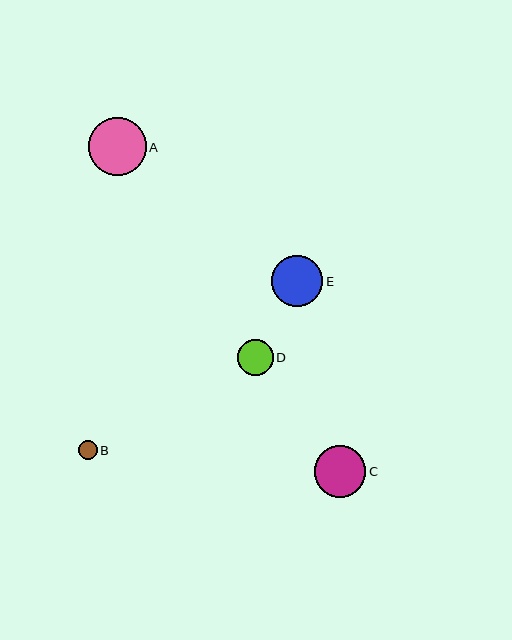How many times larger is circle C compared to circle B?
Circle C is approximately 2.8 times the size of circle B.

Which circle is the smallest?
Circle B is the smallest with a size of approximately 18 pixels.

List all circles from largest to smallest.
From largest to smallest: A, C, E, D, B.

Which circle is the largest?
Circle A is the largest with a size of approximately 58 pixels.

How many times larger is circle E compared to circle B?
Circle E is approximately 2.8 times the size of circle B.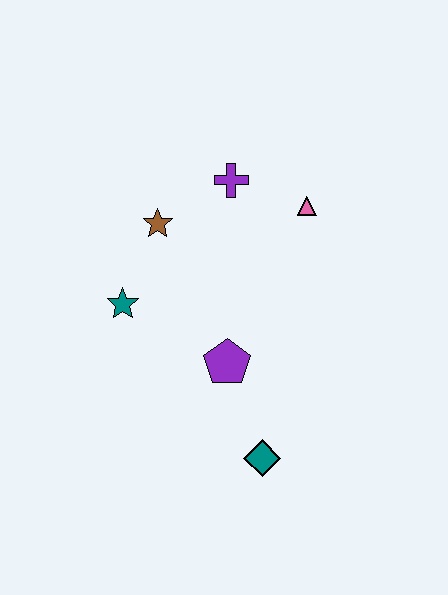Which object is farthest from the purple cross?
The teal diamond is farthest from the purple cross.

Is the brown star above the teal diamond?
Yes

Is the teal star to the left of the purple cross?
Yes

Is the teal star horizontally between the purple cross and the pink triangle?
No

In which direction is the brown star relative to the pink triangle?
The brown star is to the left of the pink triangle.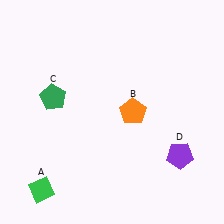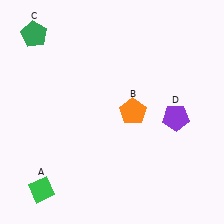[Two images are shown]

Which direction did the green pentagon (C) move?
The green pentagon (C) moved up.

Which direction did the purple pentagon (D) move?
The purple pentagon (D) moved up.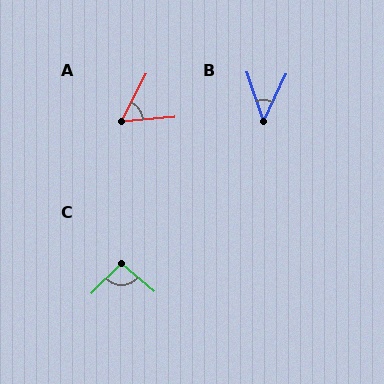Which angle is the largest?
C, at approximately 95 degrees.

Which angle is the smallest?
B, at approximately 43 degrees.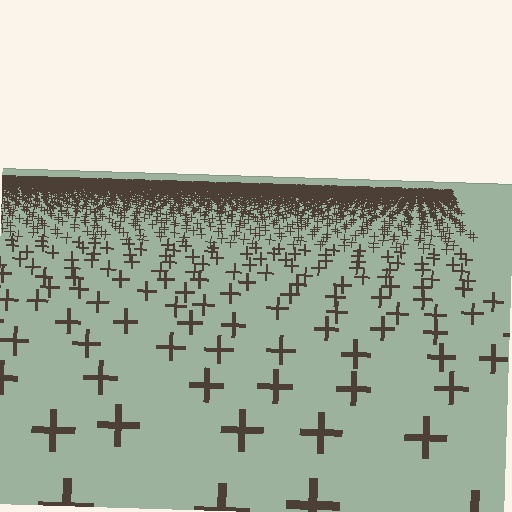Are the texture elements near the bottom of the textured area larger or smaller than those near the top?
Larger. Near the bottom, elements are closer to the viewer and appear at a bigger on-screen size.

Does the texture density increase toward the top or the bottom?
Density increases toward the top.